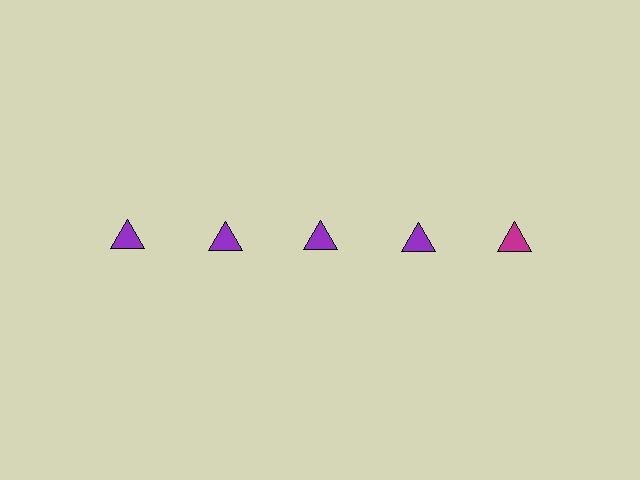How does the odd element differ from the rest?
It has a different color: magenta instead of purple.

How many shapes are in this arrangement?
There are 5 shapes arranged in a grid pattern.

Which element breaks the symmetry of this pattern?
The magenta triangle in the top row, rightmost column breaks the symmetry. All other shapes are purple triangles.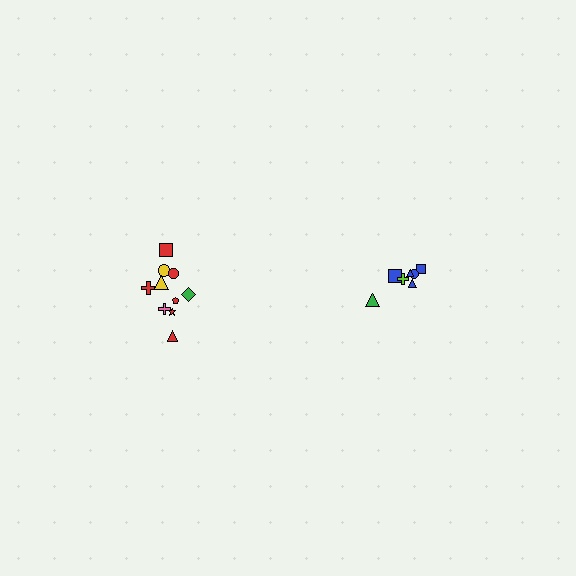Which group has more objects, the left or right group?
The left group.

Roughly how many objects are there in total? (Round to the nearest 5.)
Roughly 15 objects in total.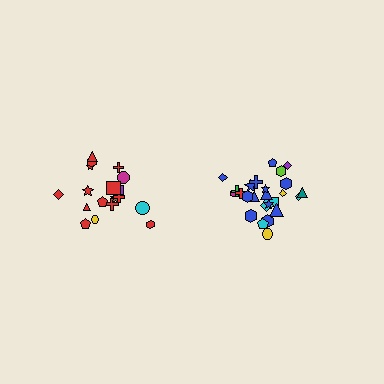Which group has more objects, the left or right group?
The right group.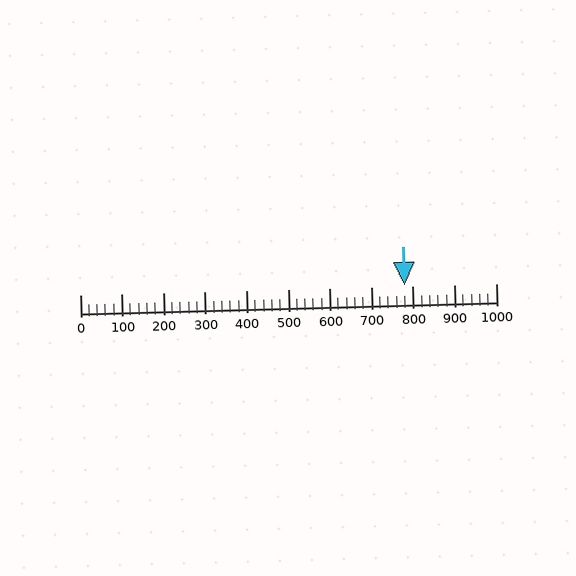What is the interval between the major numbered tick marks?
The major tick marks are spaced 100 units apart.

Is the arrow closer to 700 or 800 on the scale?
The arrow is closer to 800.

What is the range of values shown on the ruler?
The ruler shows values from 0 to 1000.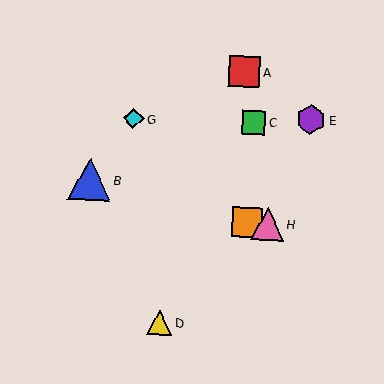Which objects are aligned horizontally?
Objects F, H are aligned horizontally.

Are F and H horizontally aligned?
Yes, both are at y≈223.